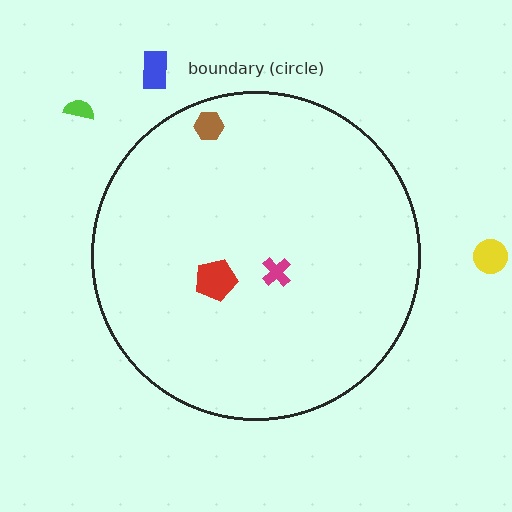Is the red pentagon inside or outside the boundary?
Inside.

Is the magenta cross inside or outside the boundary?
Inside.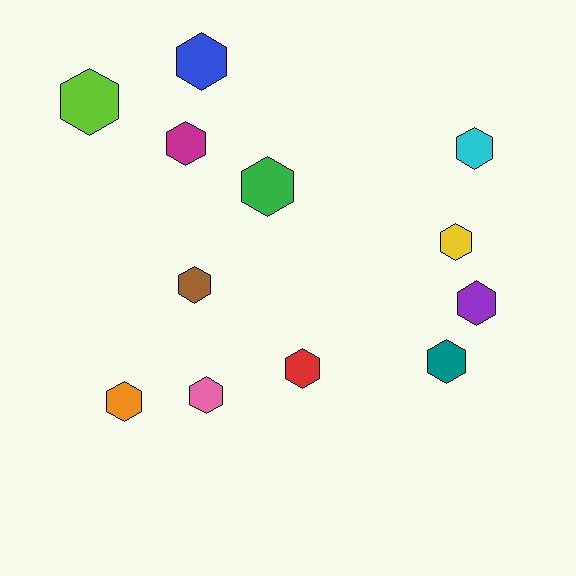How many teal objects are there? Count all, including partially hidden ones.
There is 1 teal object.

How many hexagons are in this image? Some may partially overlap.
There are 12 hexagons.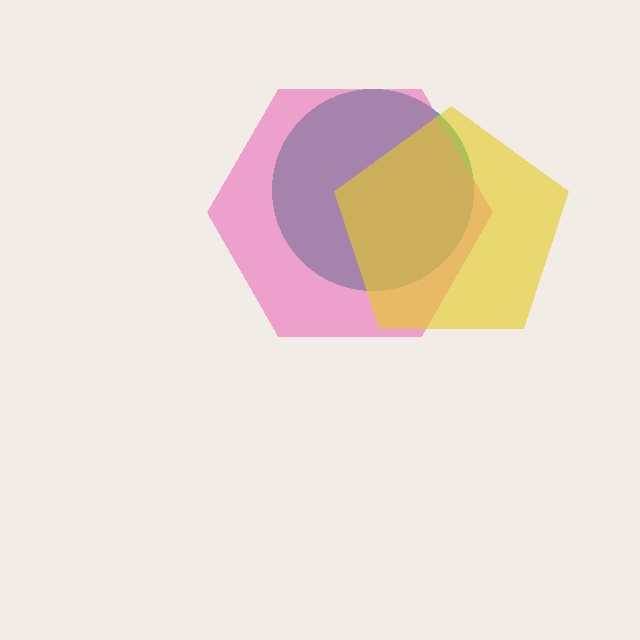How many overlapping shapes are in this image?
There are 3 overlapping shapes in the image.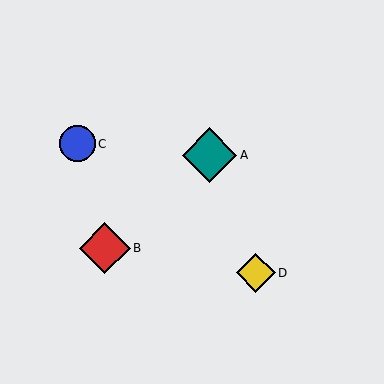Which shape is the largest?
The teal diamond (labeled A) is the largest.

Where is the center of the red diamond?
The center of the red diamond is at (105, 248).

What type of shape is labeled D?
Shape D is a yellow diamond.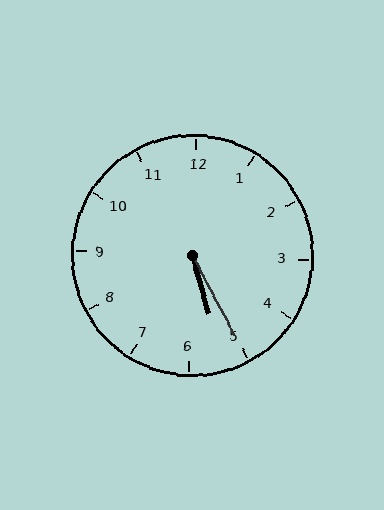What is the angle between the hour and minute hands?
Approximately 12 degrees.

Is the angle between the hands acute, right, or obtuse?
It is acute.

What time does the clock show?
5:25.